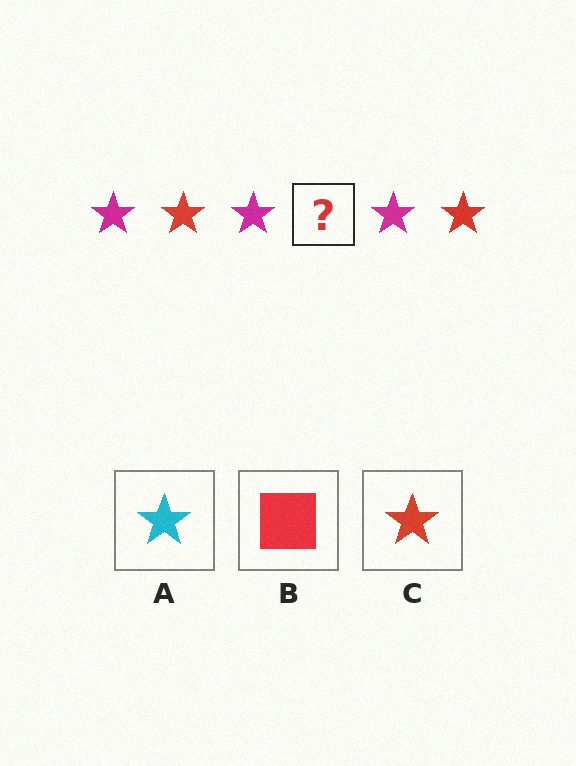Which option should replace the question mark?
Option C.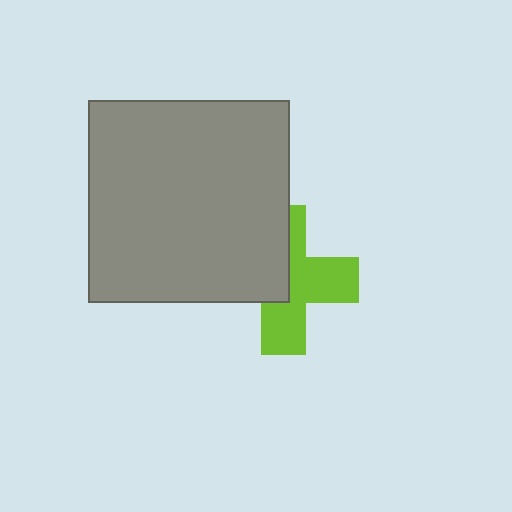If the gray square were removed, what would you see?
You would see the complete lime cross.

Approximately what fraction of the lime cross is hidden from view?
Roughly 45% of the lime cross is hidden behind the gray square.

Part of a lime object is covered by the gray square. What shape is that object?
It is a cross.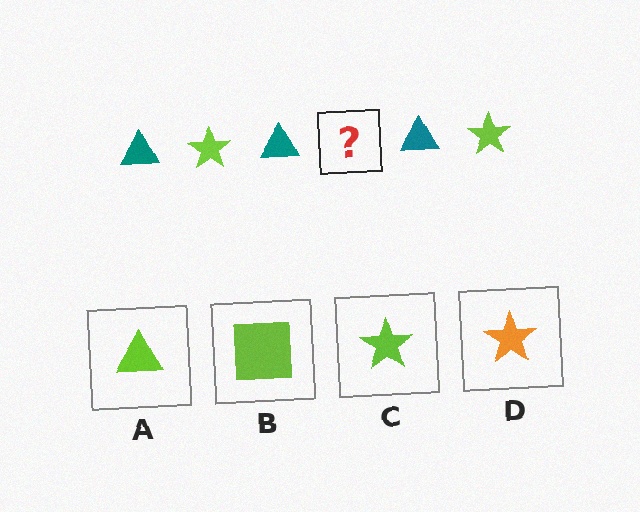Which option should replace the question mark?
Option C.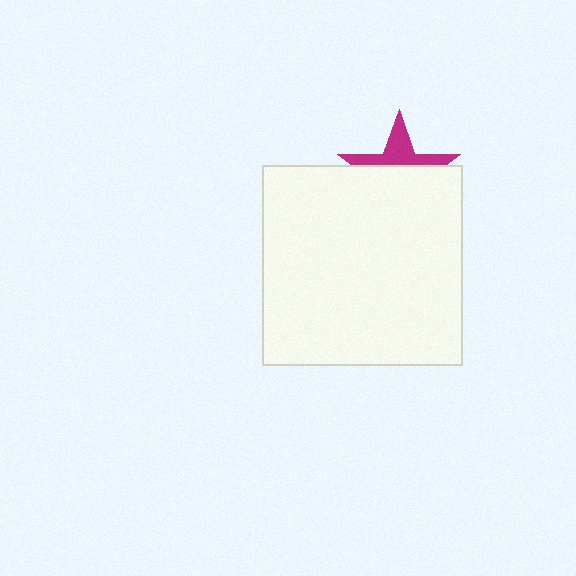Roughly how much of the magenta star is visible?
A small part of it is visible (roughly 40%).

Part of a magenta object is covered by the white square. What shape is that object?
It is a star.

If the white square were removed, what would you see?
You would see the complete magenta star.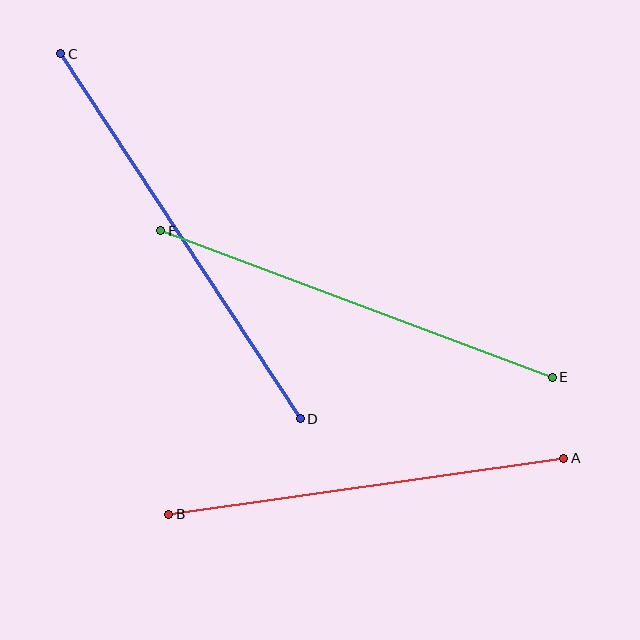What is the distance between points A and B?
The distance is approximately 399 pixels.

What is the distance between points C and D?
The distance is approximately 436 pixels.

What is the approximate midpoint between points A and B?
The midpoint is at approximately (366, 486) pixels.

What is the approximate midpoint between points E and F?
The midpoint is at approximately (357, 304) pixels.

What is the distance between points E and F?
The distance is approximately 418 pixels.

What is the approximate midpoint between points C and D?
The midpoint is at approximately (181, 236) pixels.